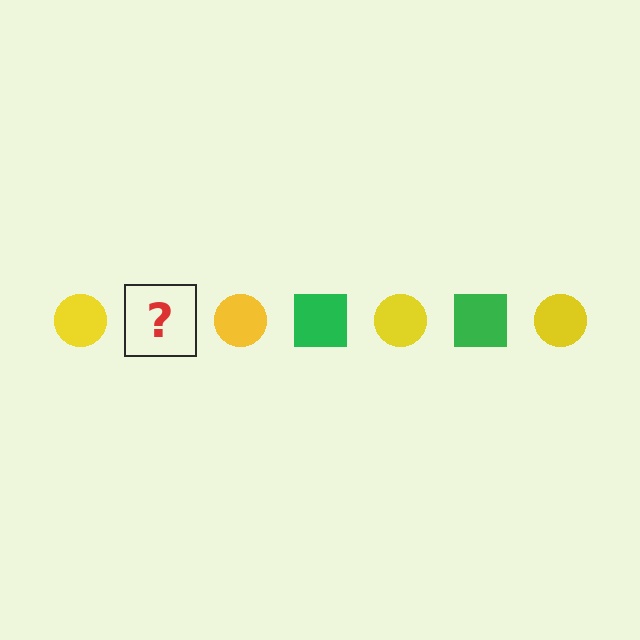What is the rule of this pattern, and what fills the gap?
The rule is that the pattern alternates between yellow circle and green square. The gap should be filled with a green square.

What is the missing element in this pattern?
The missing element is a green square.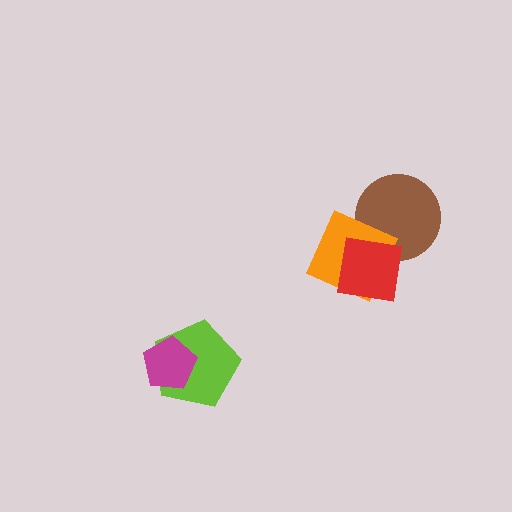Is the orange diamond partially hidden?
Yes, it is partially covered by another shape.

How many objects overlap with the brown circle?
2 objects overlap with the brown circle.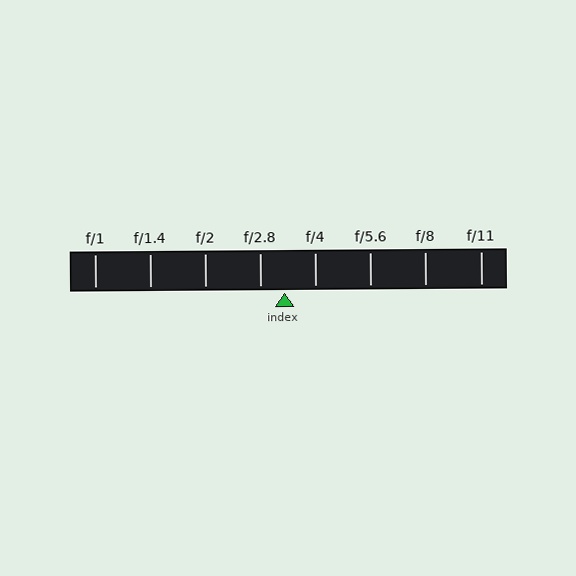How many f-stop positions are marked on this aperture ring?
There are 8 f-stop positions marked.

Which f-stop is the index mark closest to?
The index mark is closest to f/2.8.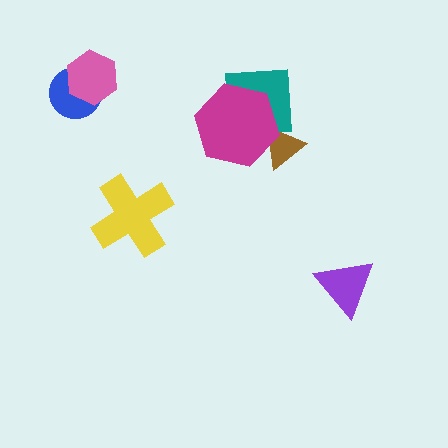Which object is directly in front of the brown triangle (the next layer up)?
The teal square is directly in front of the brown triangle.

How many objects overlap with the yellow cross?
0 objects overlap with the yellow cross.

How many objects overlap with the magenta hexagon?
2 objects overlap with the magenta hexagon.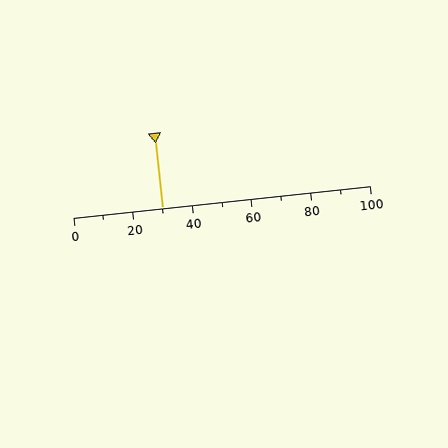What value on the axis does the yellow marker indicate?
The marker indicates approximately 30.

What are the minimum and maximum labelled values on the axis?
The axis runs from 0 to 100.